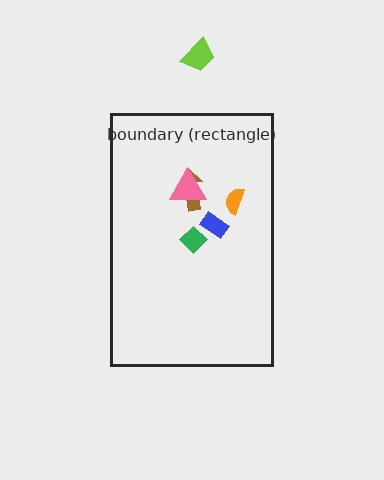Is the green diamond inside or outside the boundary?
Inside.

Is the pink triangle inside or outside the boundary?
Inside.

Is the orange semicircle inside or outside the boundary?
Inside.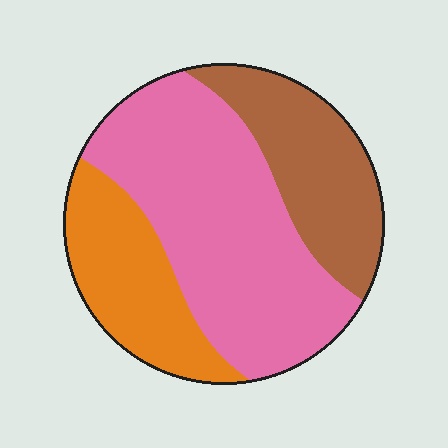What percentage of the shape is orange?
Orange covers around 25% of the shape.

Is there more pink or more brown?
Pink.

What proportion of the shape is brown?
Brown takes up about one quarter (1/4) of the shape.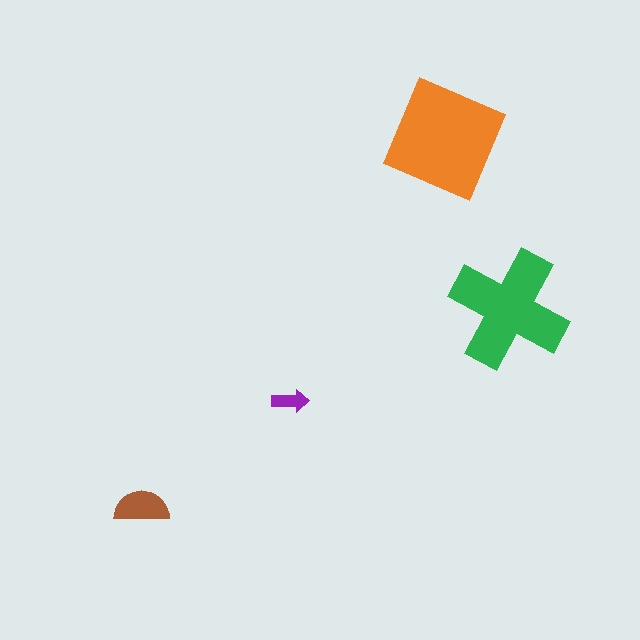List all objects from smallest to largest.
The purple arrow, the brown semicircle, the green cross, the orange square.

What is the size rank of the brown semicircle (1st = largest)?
3rd.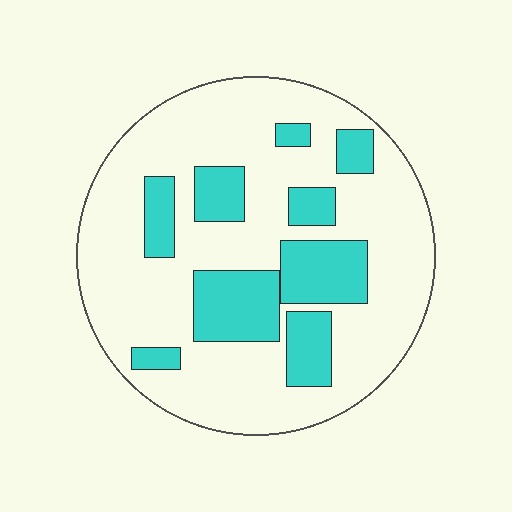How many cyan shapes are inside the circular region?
9.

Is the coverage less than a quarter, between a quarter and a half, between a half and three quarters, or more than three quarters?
Between a quarter and a half.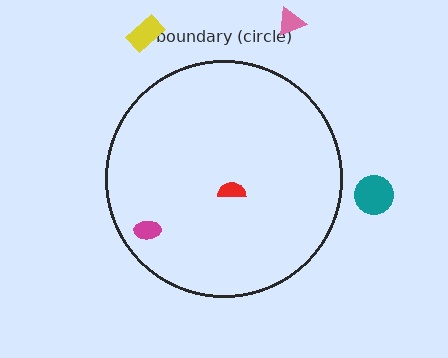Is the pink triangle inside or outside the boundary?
Outside.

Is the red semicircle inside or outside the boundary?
Inside.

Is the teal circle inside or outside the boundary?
Outside.